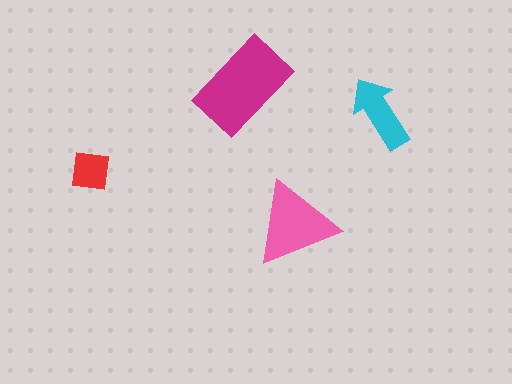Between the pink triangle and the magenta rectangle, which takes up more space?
The magenta rectangle.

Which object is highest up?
The magenta rectangle is topmost.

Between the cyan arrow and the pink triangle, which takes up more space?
The pink triangle.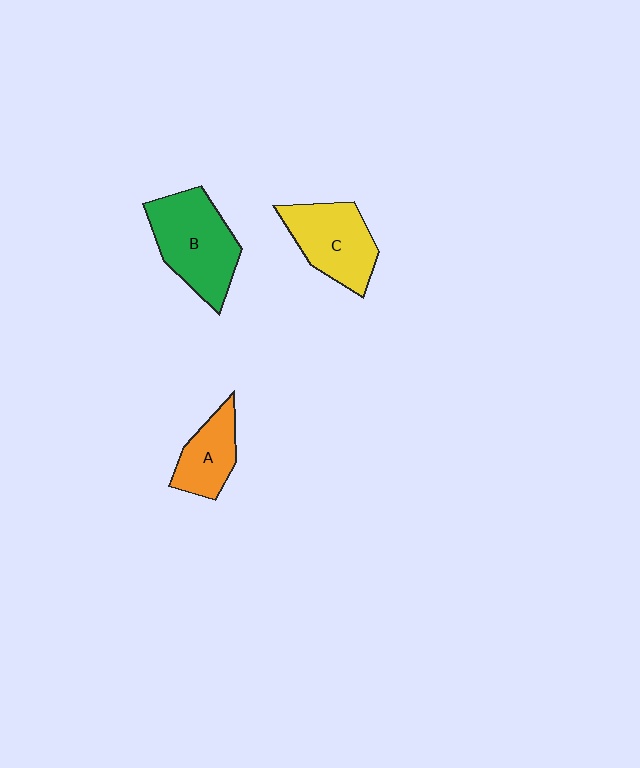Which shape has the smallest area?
Shape A (orange).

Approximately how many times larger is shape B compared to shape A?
Approximately 1.7 times.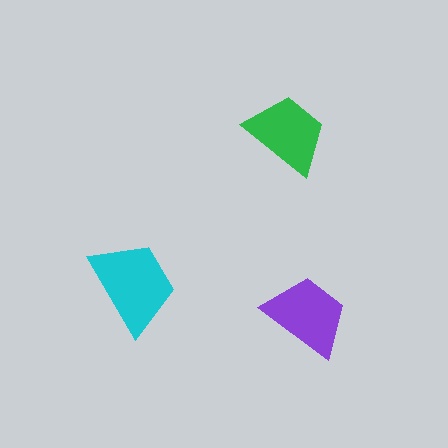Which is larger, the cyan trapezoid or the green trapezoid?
The cyan one.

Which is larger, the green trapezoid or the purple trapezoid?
The purple one.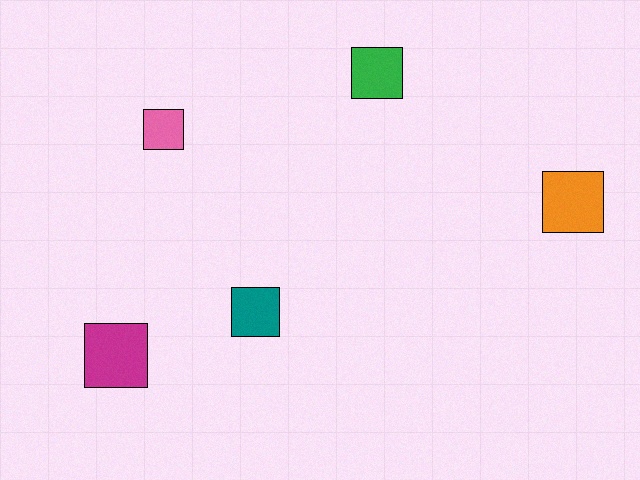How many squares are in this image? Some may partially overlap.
There are 5 squares.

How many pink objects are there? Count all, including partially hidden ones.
There is 1 pink object.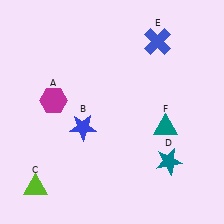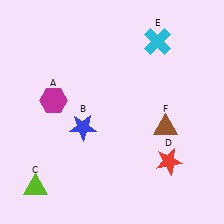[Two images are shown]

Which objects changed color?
D changed from teal to red. E changed from blue to cyan. F changed from teal to brown.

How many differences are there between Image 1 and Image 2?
There are 3 differences between the two images.